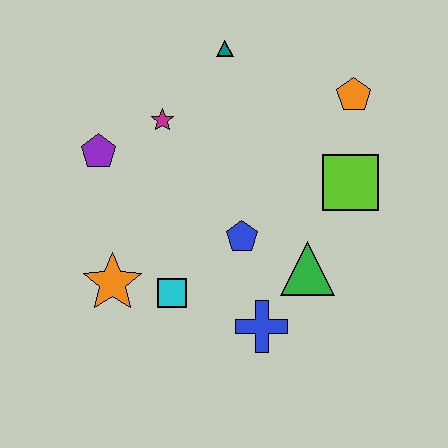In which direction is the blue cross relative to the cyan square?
The blue cross is to the right of the cyan square.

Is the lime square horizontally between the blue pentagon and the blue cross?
No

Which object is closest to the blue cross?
The green triangle is closest to the blue cross.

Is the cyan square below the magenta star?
Yes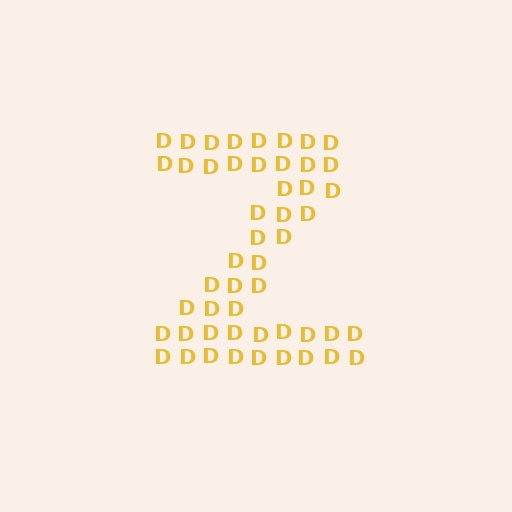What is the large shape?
The large shape is the letter Z.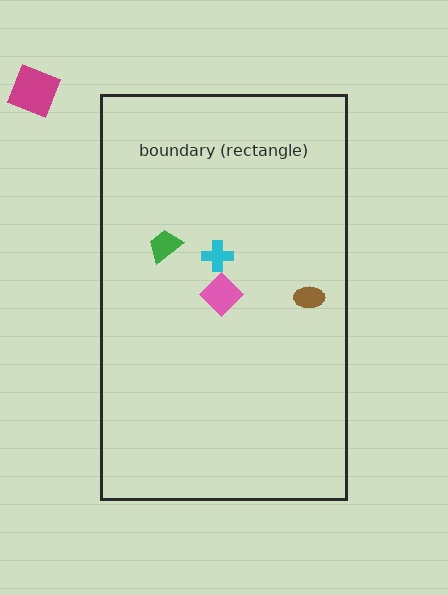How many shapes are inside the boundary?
4 inside, 1 outside.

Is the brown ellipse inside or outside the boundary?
Inside.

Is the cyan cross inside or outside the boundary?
Inside.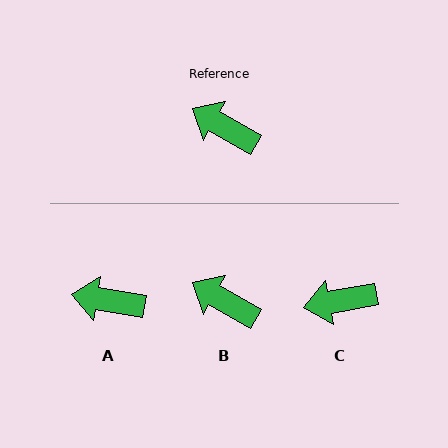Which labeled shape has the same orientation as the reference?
B.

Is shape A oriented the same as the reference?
No, it is off by about 21 degrees.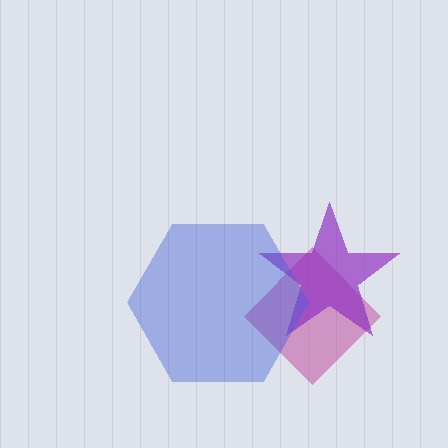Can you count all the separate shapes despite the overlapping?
Yes, there are 3 separate shapes.